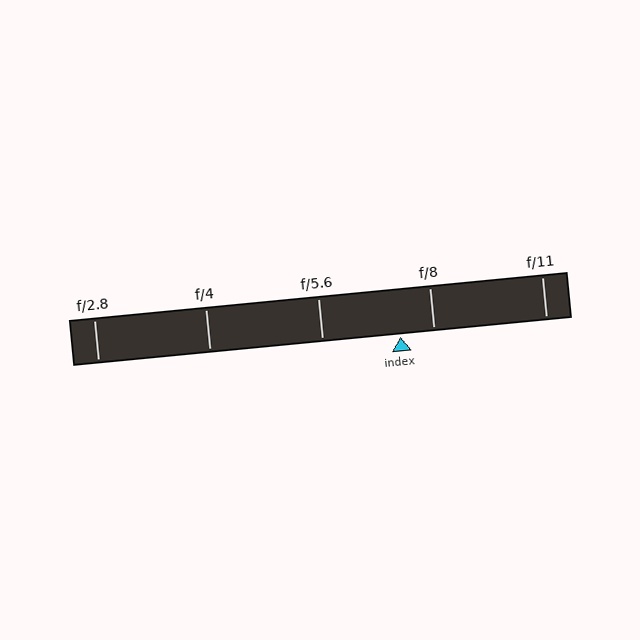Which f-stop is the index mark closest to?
The index mark is closest to f/8.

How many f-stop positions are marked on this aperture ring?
There are 5 f-stop positions marked.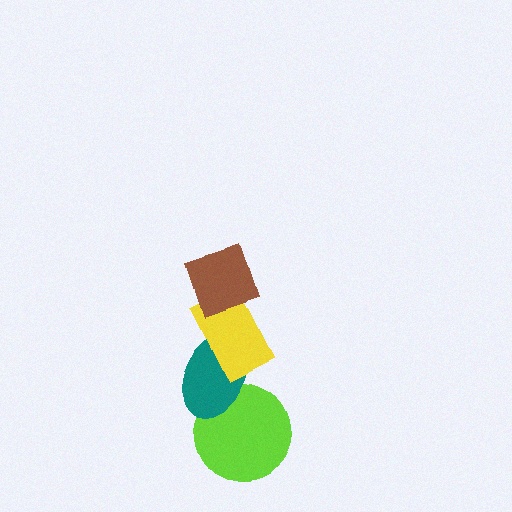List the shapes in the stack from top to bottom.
From top to bottom: the brown diamond, the yellow rectangle, the teal ellipse, the lime circle.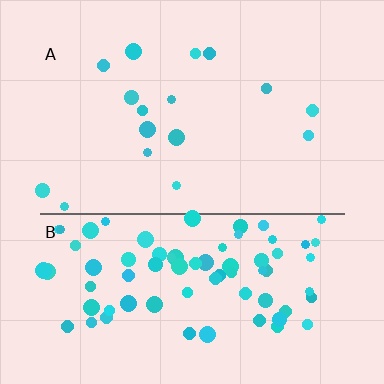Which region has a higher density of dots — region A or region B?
B (the bottom).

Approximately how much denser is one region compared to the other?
Approximately 4.7× — region B over region A.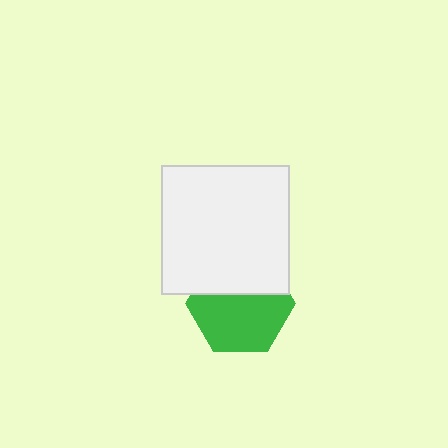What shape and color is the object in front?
The object in front is a white square.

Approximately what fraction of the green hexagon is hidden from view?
Roughly 39% of the green hexagon is hidden behind the white square.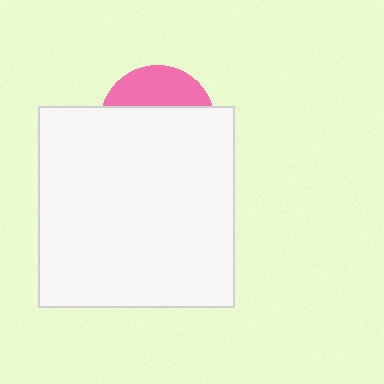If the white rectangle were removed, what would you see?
You would see the complete pink circle.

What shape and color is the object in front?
The object in front is a white rectangle.